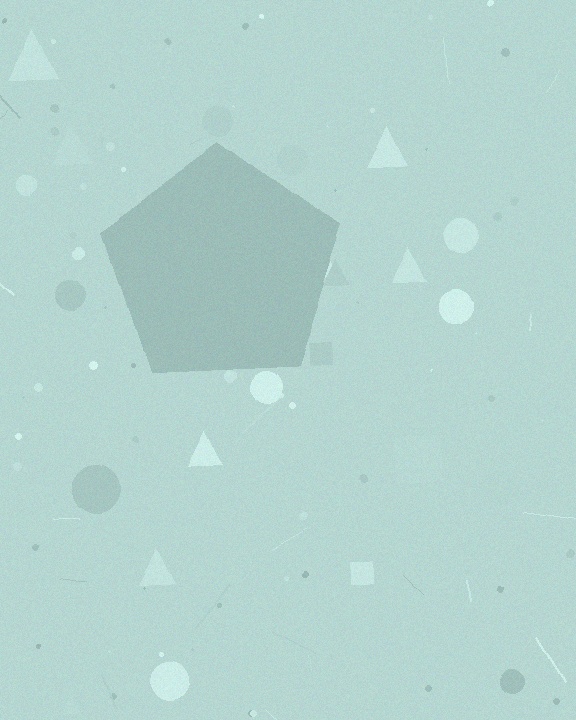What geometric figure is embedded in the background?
A pentagon is embedded in the background.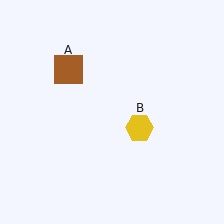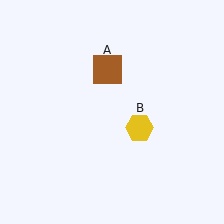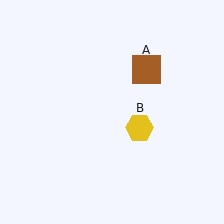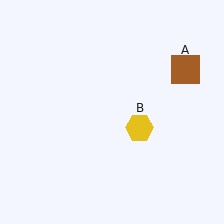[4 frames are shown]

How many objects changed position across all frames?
1 object changed position: brown square (object A).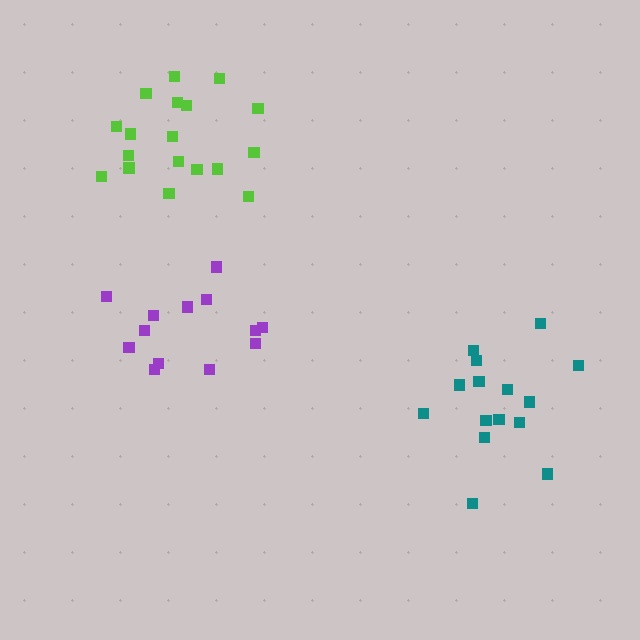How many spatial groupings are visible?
There are 3 spatial groupings.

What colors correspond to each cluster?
The clusters are colored: purple, teal, lime.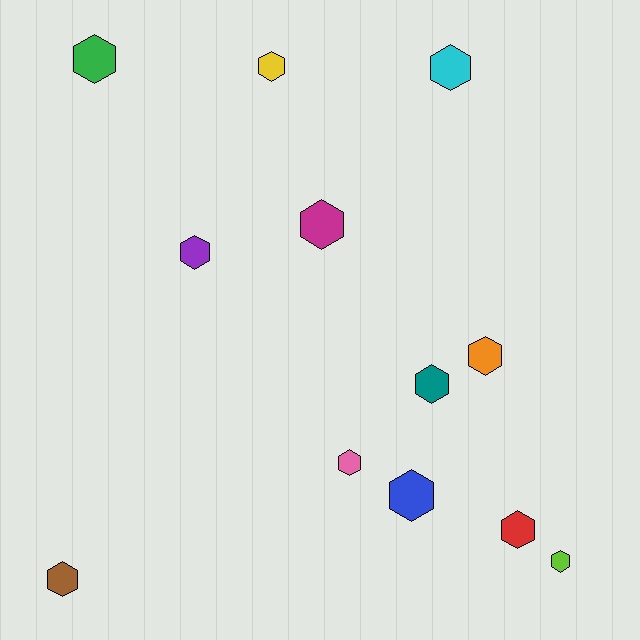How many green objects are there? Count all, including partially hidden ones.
There is 1 green object.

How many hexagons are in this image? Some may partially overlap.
There are 12 hexagons.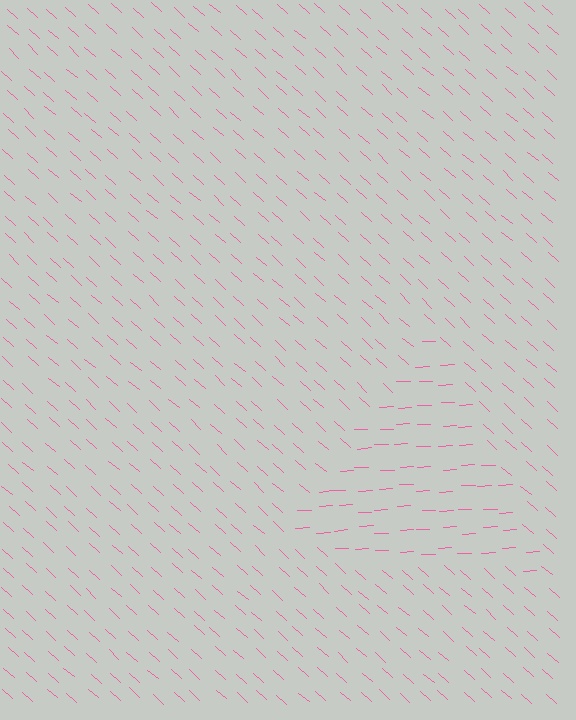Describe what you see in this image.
The image is filled with small pink line segments. A triangle region in the image has lines oriented differently from the surrounding lines, creating a visible texture boundary.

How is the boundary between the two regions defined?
The boundary is defined purely by a change in line orientation (approximately 45 degrees difference). All lines are the same color and thickness.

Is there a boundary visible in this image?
Yes, there is a texture boundary formed by a change in line orientation.